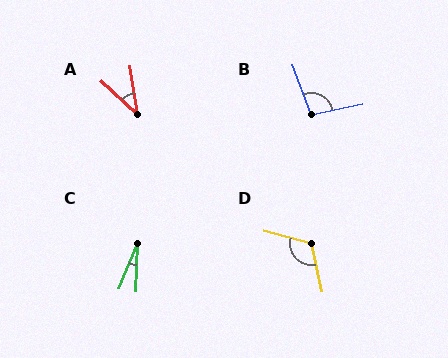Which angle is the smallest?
C, at approximately 20 degrees.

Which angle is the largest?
D, at approximately 117 degrees.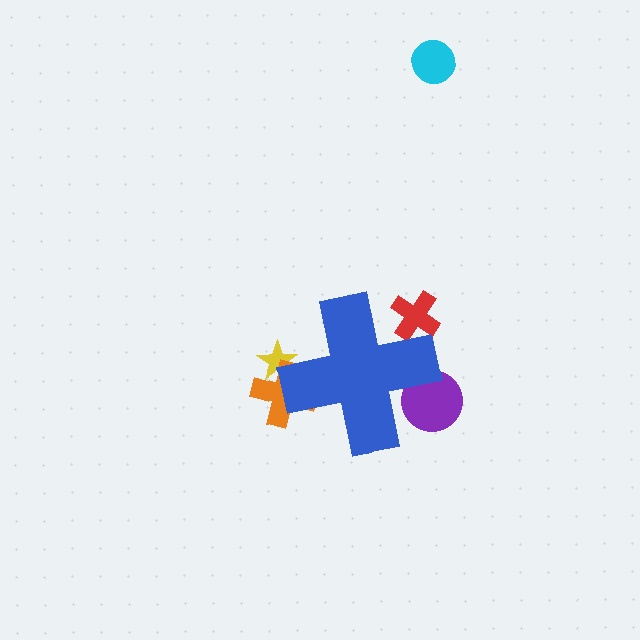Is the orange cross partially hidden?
Yes, the orange cross is partially hidden behind the blue cross.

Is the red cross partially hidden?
Yes, the red cross is partially hidden behind the blue cross.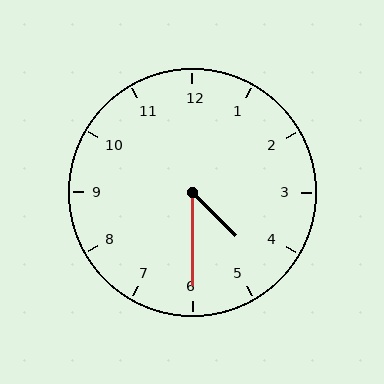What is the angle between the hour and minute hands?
Approximately 45 degrees.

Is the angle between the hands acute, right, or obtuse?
It is acute.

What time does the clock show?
4:30.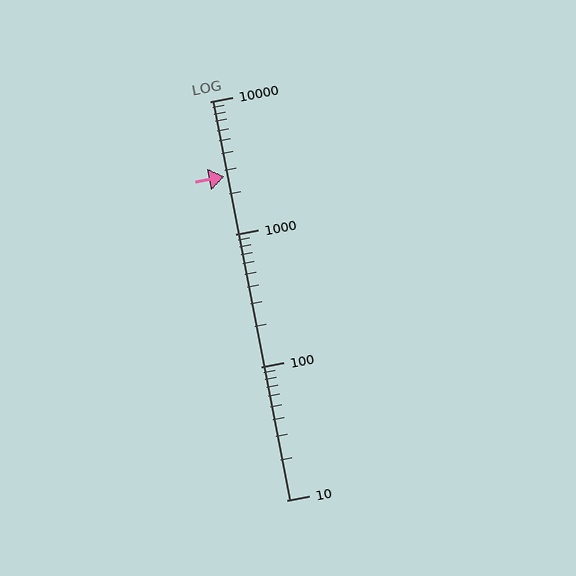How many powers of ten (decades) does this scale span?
The scale spans 3 decades, from 10 to 10000.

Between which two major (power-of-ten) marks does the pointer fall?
The pointer is between 1000 and 10000.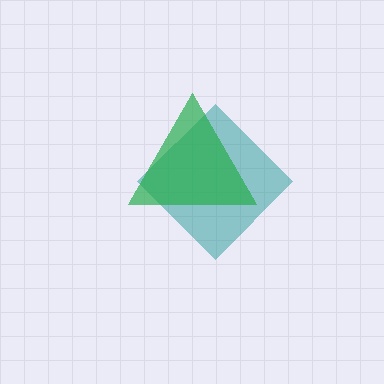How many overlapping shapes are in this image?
There are 2 overlapping shapes in the image.